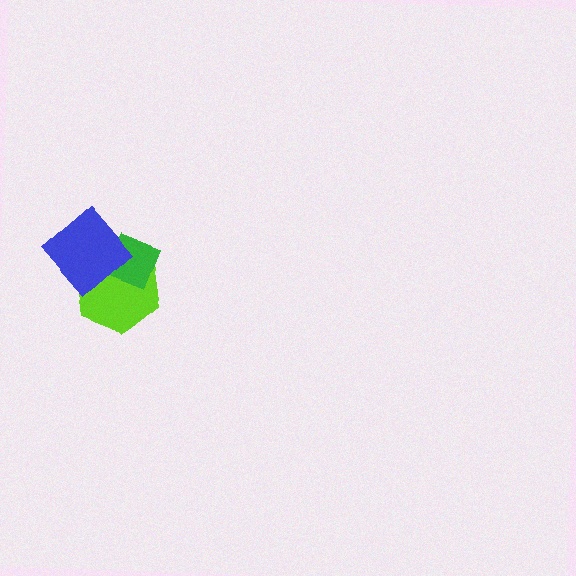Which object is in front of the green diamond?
The blue diamond is in front of the green diamond.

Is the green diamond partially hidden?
Yes, it is partially covered by another shape.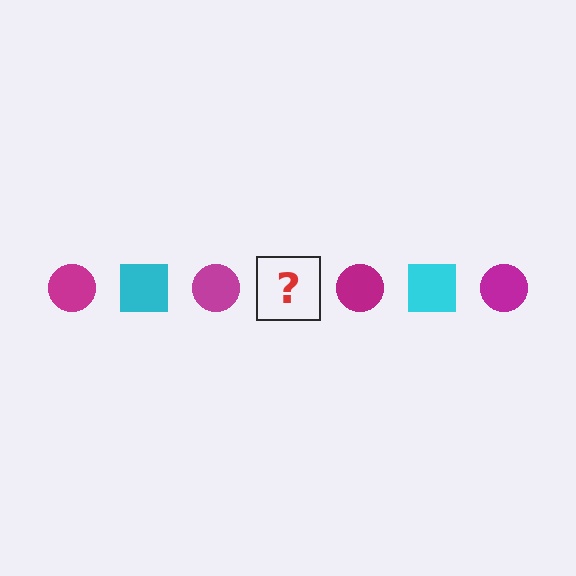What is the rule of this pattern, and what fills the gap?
The rule is that the pattern alternates between magenta circle and cyan square. The gap should be filled with a cyan square.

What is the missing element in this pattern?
The missing element is a cyan square.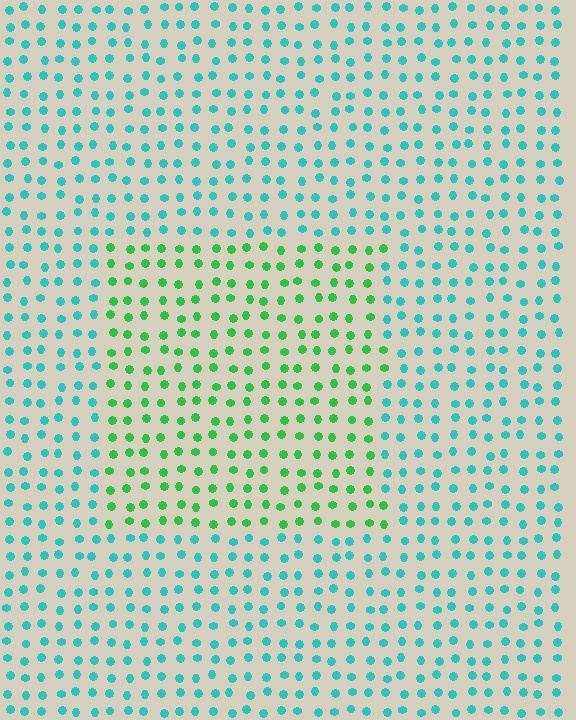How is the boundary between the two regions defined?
The boundary is defined purely by a slight shift in hue (about 51 degrees). Spacing, size, and orientation are identical on both sides.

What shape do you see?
I see a rectangle.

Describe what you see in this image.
The image is filled with small cyan elements in a uniform arrangement. A rectangle-shaped region is visible where the elements are tinted to a slightly different hue, forming a subtle color boundary.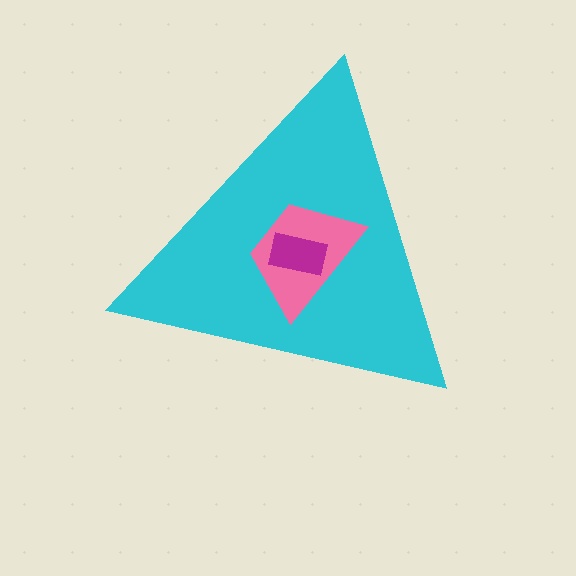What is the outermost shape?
The cyan triangle.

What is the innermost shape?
The magenta rectangle.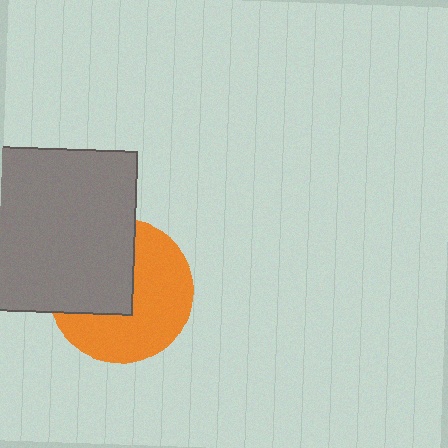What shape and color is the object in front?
The object in front is a gray square.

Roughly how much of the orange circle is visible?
About half of it is visible (roughly 57%).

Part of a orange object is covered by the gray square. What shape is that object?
It is a circle.